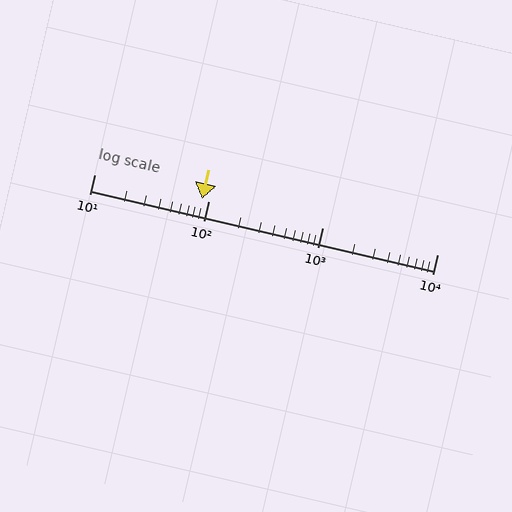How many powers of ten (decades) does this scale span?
The scale spans 3 decades, from 10 to 10000.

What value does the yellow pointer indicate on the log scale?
The pointer indicates approximately 88.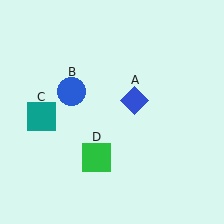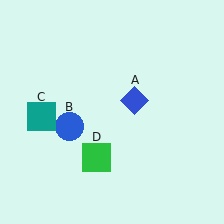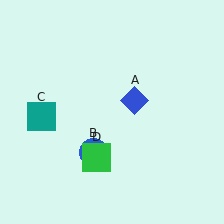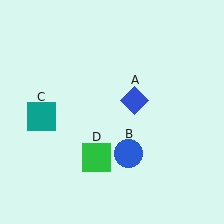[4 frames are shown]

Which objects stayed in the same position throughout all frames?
Blue diamond (object A) and teal square (object C) and green square (object D) remained stationary.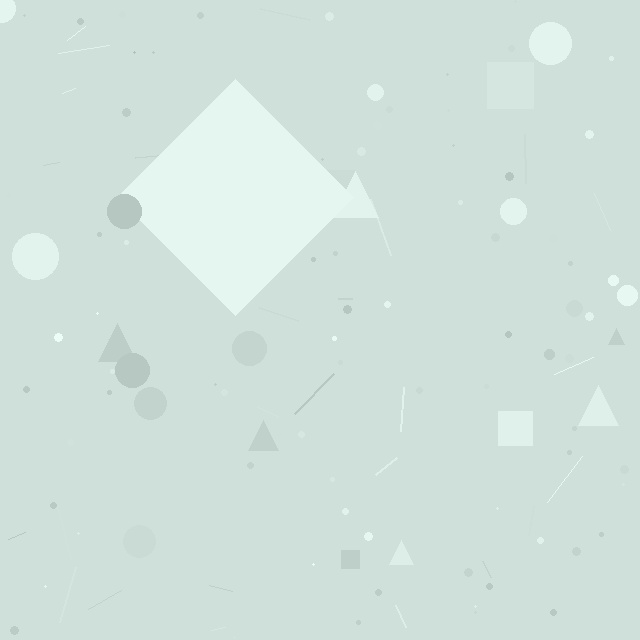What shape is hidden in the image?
A diamond is hidden in the image.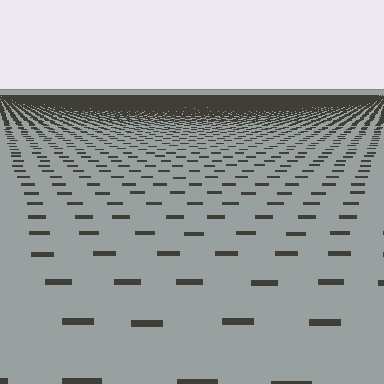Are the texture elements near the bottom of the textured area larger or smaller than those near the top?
Larger. Near the bottom, elements are closer to the viewer and appear at a bigger on-screen size.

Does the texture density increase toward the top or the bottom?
Density increases toward the top.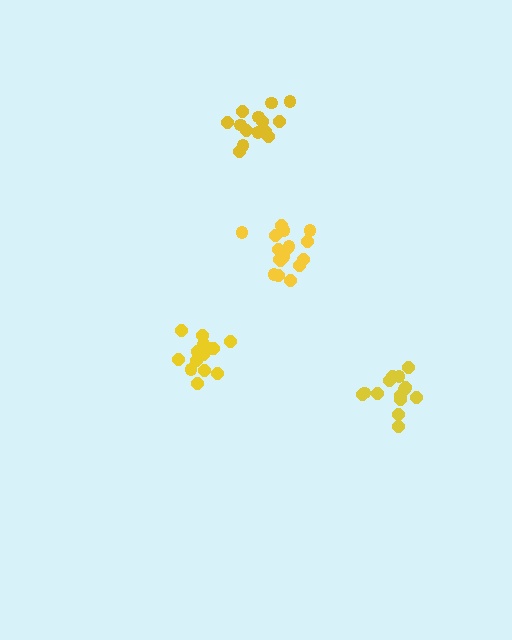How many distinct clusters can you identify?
There are 4 distinct clusters.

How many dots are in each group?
Group 1: 16 dots, Group 2: 14 dots, Group 3: 17 dots, Group 4: 14 dots (61 total).